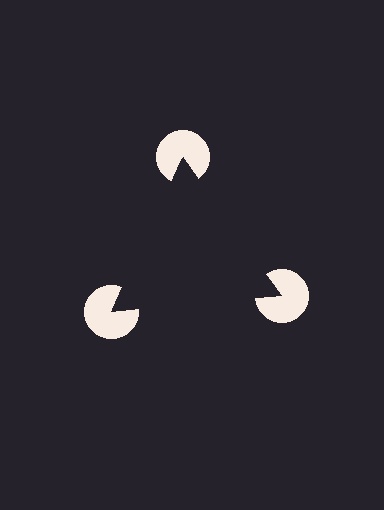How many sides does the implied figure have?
3 sides.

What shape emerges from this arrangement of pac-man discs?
An illusory triangle — its edges are inferred from the aligned wedge cuts in the pac-man discs, not physically drawn.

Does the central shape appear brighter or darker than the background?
It typically appears slightly darker than the background, even though no actual brightness change is drawn.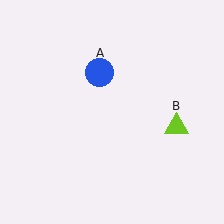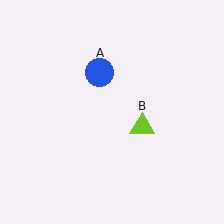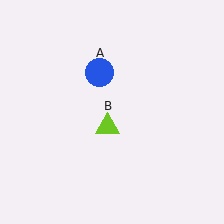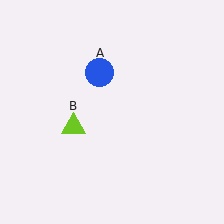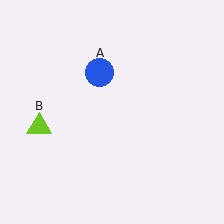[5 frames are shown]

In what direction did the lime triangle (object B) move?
The lime triangle (object B) moved left.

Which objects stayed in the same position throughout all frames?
Blue circle (object A) remained stationary.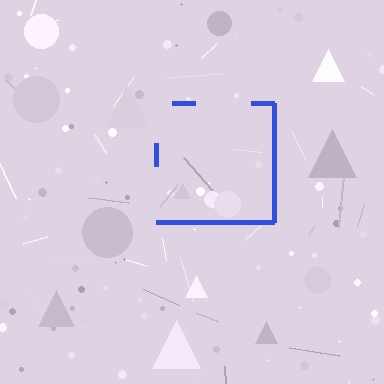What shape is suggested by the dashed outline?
The dashed outline suggests a square.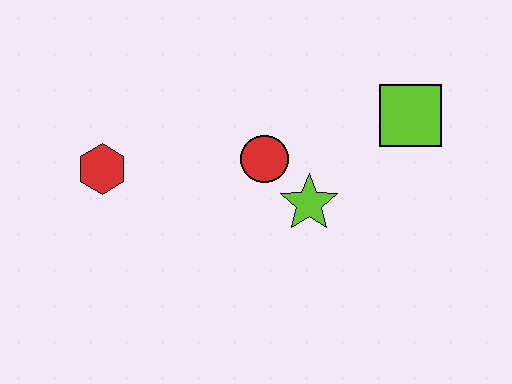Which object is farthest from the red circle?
The red hexagon is farthest from the red circle.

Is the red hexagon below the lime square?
Yes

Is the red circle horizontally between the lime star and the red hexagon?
Yes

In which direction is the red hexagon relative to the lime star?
The red hexagon is to the left of the lime star.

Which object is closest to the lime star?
The red circle is closest to the lime star.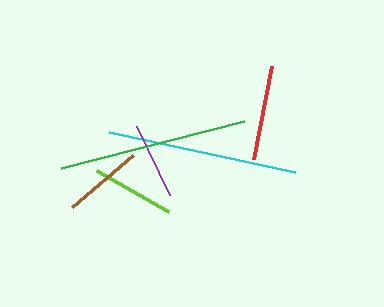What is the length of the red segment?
The red segment is approximately 95 pixels long.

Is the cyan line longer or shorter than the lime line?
The cyan line is longer than the lime line.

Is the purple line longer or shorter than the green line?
The green line is longer than the purple line.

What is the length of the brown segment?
The brown segment is approximately 80 pixels long.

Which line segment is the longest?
The cyan line is the longest at approximately 190 pixels.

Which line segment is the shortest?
The purple line is the shortest at approximately 76 pixels.